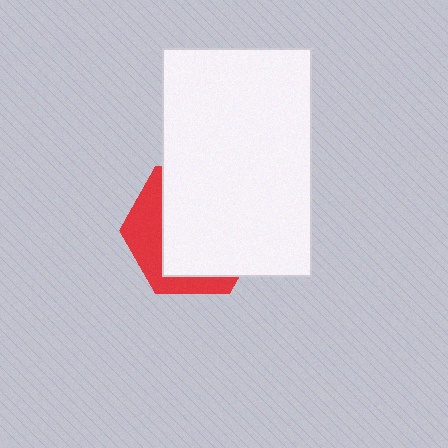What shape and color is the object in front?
The object in front is a white rectangle.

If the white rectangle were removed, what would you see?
You would see the complete red hexagon.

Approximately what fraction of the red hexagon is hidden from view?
Roughly 70% of the red hexagon is hidden behind the white rectangle.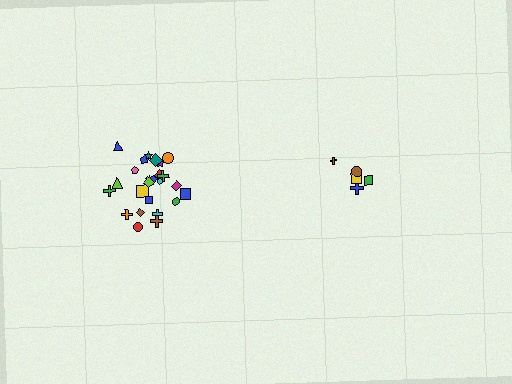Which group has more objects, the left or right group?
The left group.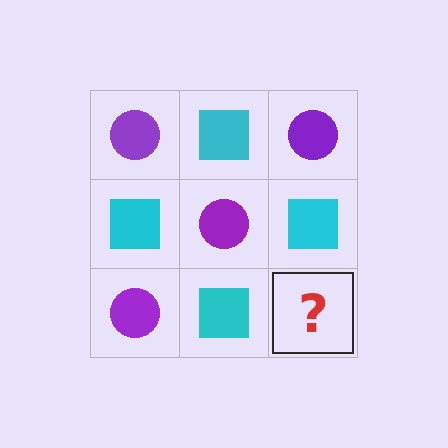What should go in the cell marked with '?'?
The missing cell should contain a purple circle.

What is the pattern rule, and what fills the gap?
The rule is that it alternates purple circle and cyan square in a checkerboard pattern. The gap should be filled with a purple circle.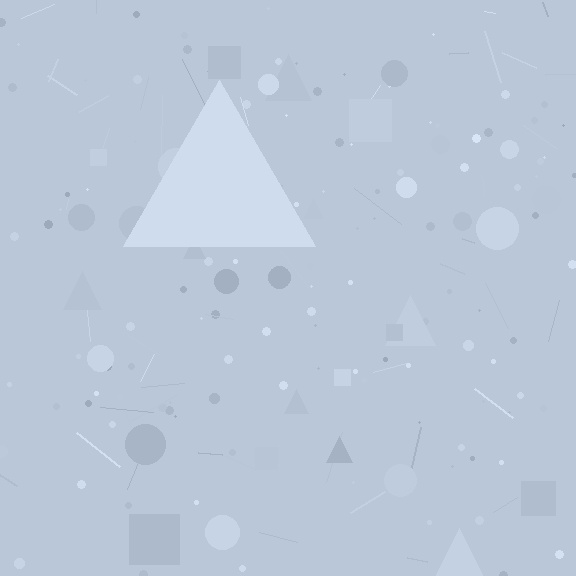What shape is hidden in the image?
A triangle is hidden in the image.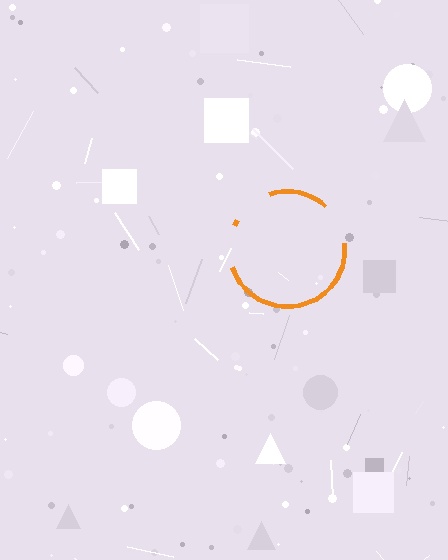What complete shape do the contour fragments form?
The contour fragments form a circle.